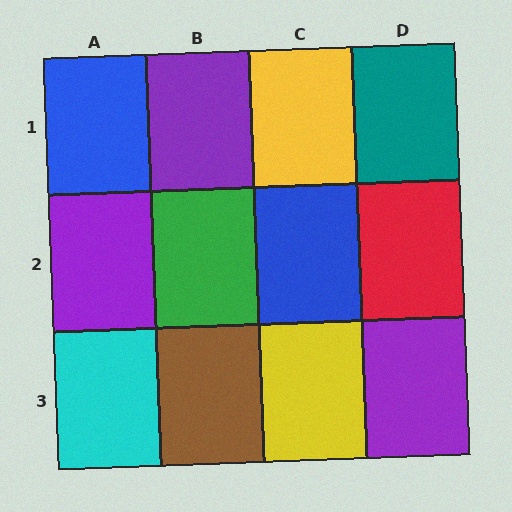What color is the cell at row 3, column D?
Purple.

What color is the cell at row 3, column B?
Brown.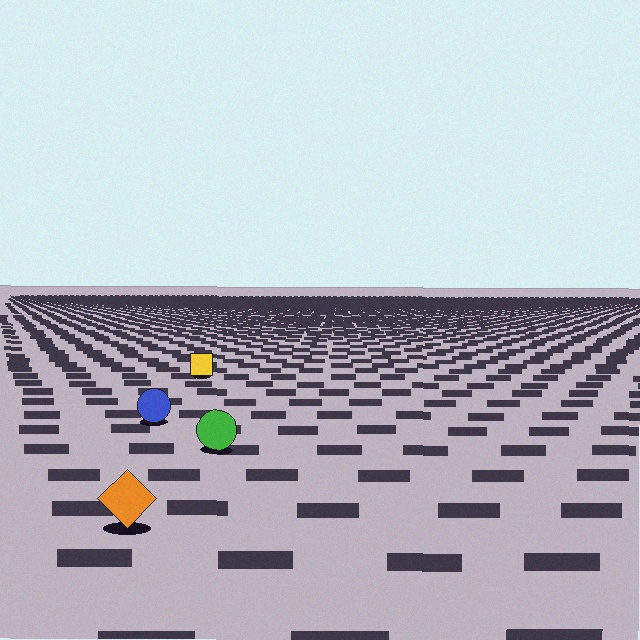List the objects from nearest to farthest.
From nearest to farthest: the orange diamond, the green circle, the blue circle, the yellow square.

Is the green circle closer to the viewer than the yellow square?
Yes. The green circle is closer — you can tell from the texture gradient: the ground texture is coarser near it.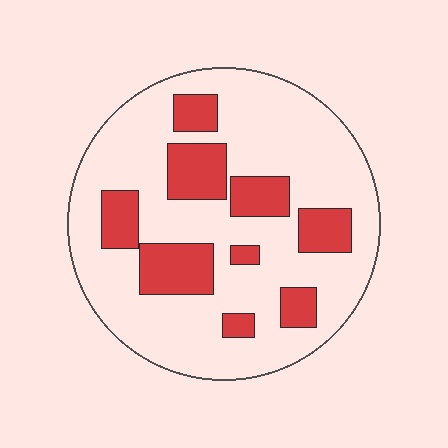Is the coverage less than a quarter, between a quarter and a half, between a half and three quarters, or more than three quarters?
Less than a quarter.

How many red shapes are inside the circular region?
9.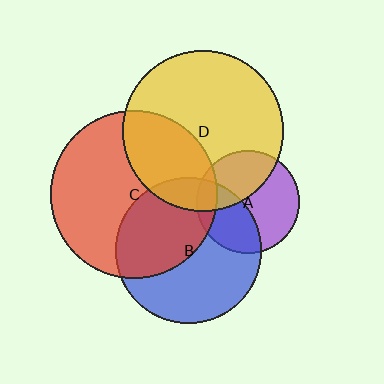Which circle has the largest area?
Circle C (red).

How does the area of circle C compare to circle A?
Approximately 2.7 times.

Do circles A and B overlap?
Yes.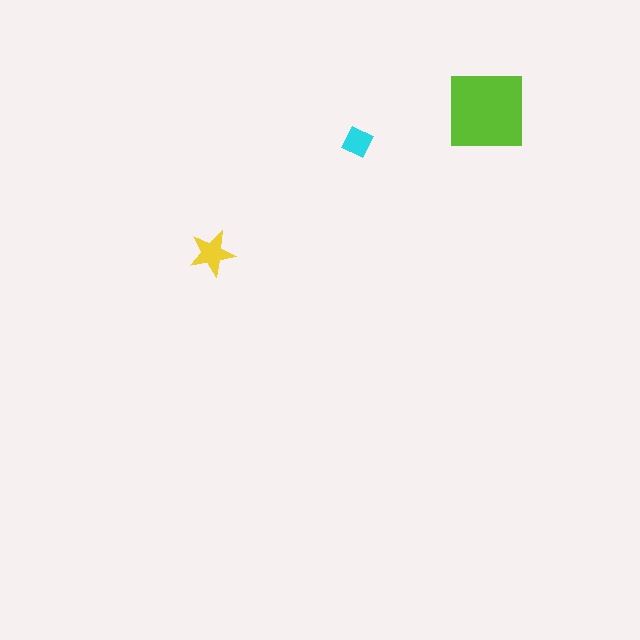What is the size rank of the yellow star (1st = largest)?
2nd.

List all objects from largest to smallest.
The lime square, the yellow star, the cyan diamond.